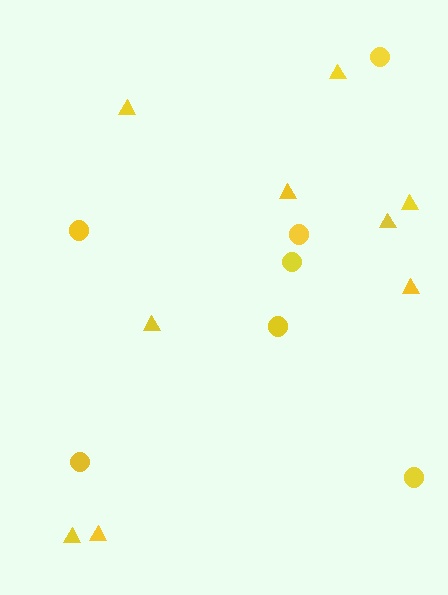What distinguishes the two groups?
There are 2 groups: one group of triangles (9) and one group of circles (7).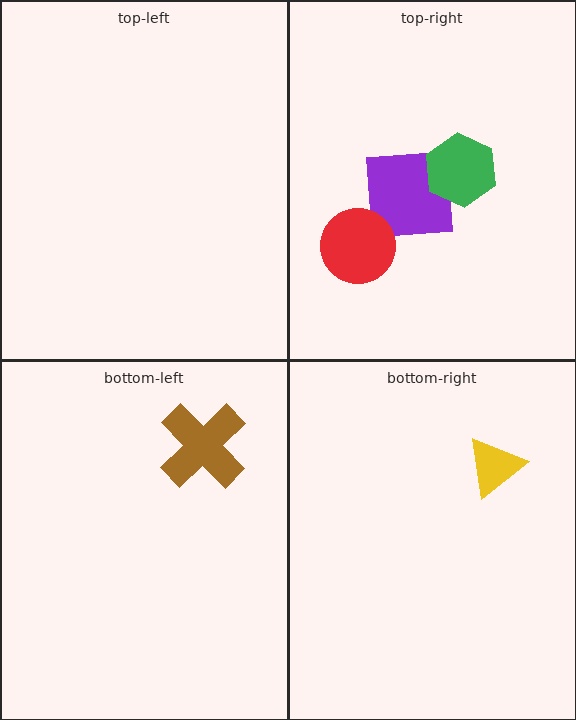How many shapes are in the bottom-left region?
1.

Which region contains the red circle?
The top-right region.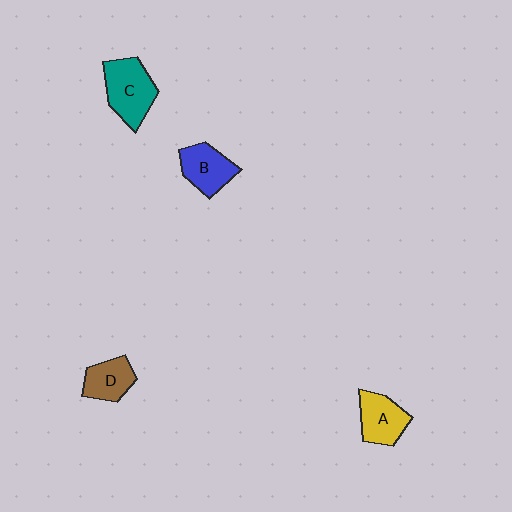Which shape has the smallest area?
Shape D (brown).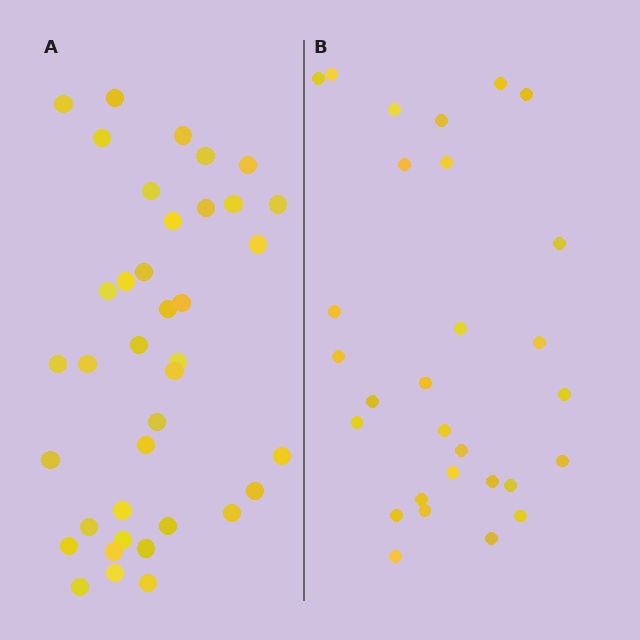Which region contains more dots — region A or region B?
Region A (the left region) has more dots.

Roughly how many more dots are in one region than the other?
Region A has roughly 8 or so more dots than region B.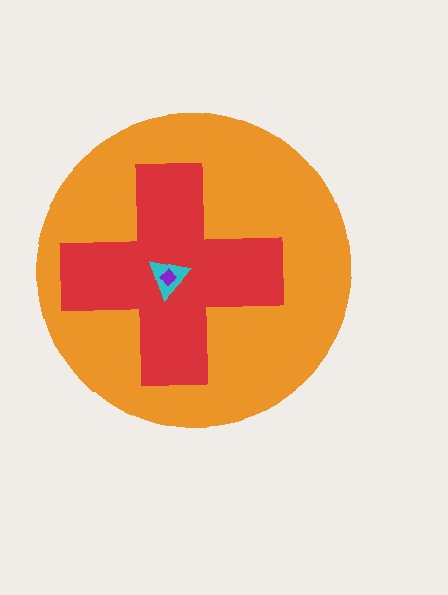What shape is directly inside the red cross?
The cyan triangle.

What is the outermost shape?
The orange circle.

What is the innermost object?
The purple diamond.